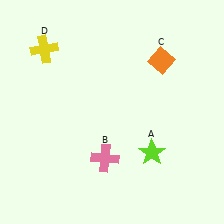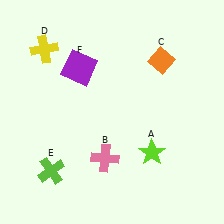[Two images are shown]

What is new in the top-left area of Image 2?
A purple square (F) was added in the top-left area of Image 2.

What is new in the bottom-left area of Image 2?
A lime cross (E) was added in the bottom-left area of Image 2.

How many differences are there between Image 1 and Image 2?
There are 2 differences between the two images.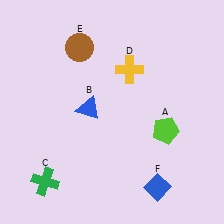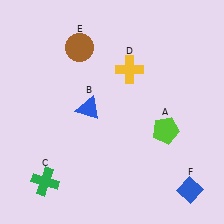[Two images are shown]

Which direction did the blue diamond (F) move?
The blue diamond (F) moved right.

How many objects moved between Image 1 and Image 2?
1 object moved between the two images.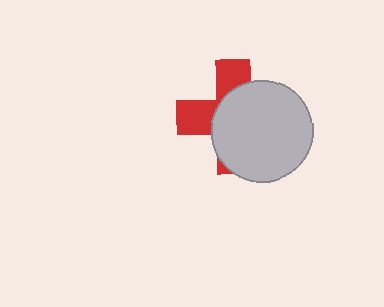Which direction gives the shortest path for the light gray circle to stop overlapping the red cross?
Moving toward the lower-right gives the shortest separation.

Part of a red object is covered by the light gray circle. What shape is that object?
It is a cross.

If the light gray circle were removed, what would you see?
You would see the complete red cross.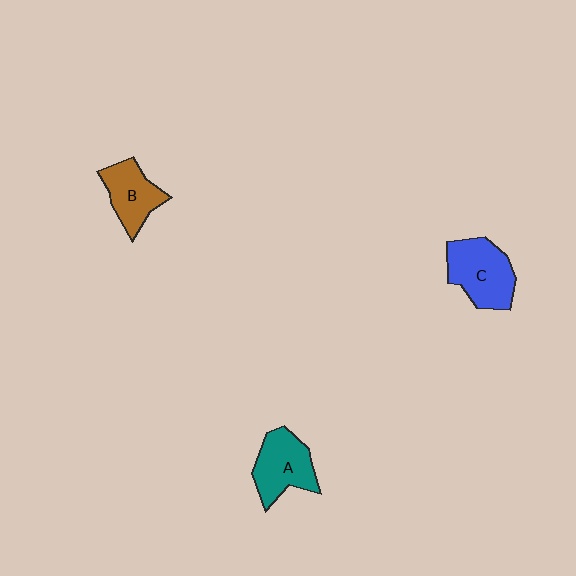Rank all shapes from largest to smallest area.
From largest to smallest: C (blue), A (teal), B (brown).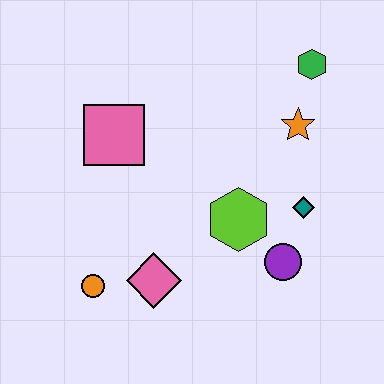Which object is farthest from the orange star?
The orange circle is farthest from the orange star.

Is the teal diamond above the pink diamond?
Yes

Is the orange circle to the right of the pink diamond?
No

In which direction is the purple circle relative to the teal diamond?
The purple circle is below the teal diamond.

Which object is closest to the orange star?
The green hexagon is closest to the orange star.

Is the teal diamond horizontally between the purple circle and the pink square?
No